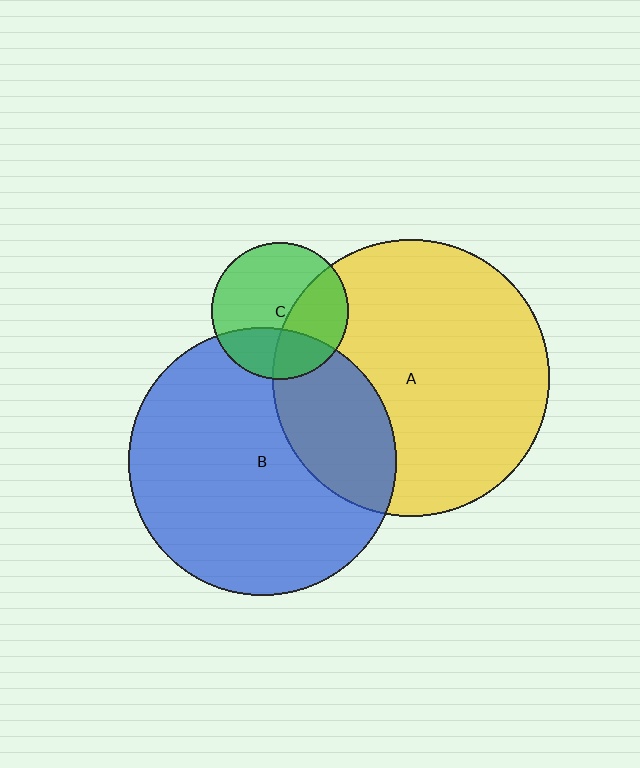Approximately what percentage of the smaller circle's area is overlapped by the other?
Approximately 35%.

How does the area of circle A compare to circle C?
Approximately 4.1 times.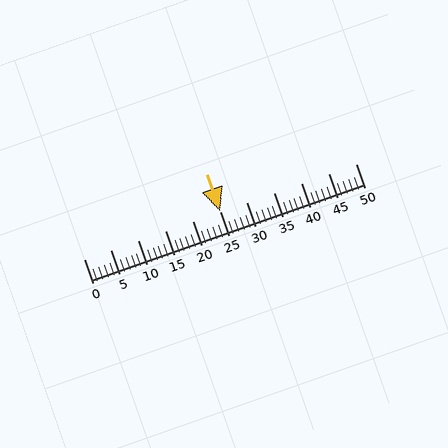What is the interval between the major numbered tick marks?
The major tick marks are spaced 5 units apart.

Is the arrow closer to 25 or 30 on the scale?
The arrow is closer to 25.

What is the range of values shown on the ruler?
The ruler shows values from 0 to 50.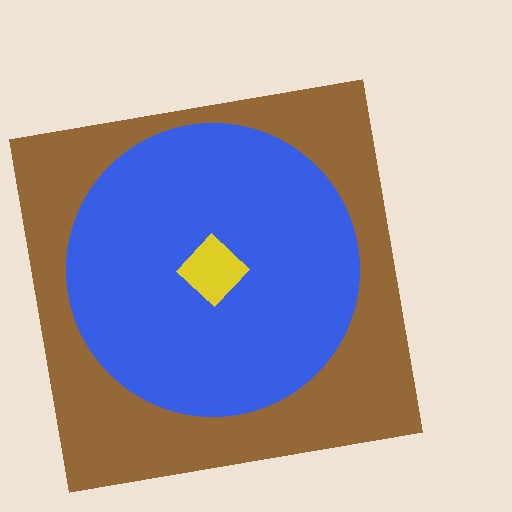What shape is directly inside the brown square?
The blue circle.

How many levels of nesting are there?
3.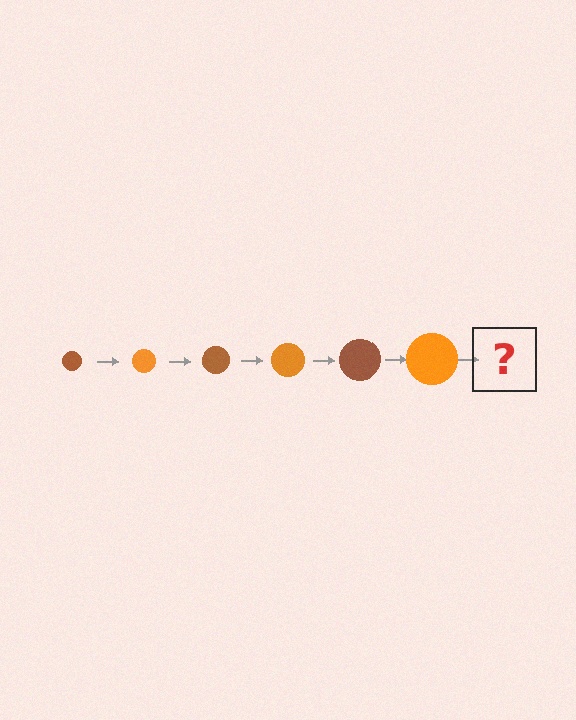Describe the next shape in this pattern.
It should be a brown circle, larger than the previous one.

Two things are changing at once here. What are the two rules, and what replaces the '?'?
The two rules are that the circle grows larger each step and the color cycles through brown and orange. The '?' should be a brown circle, larger than the previous one.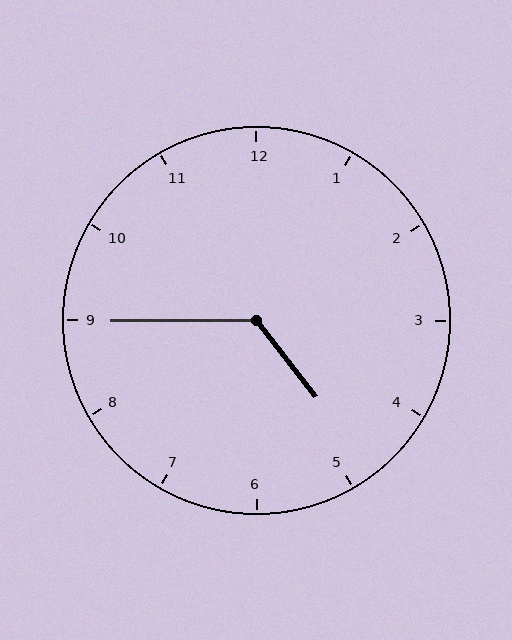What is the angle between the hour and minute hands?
Approximately 128 degrees.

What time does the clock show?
4:45.